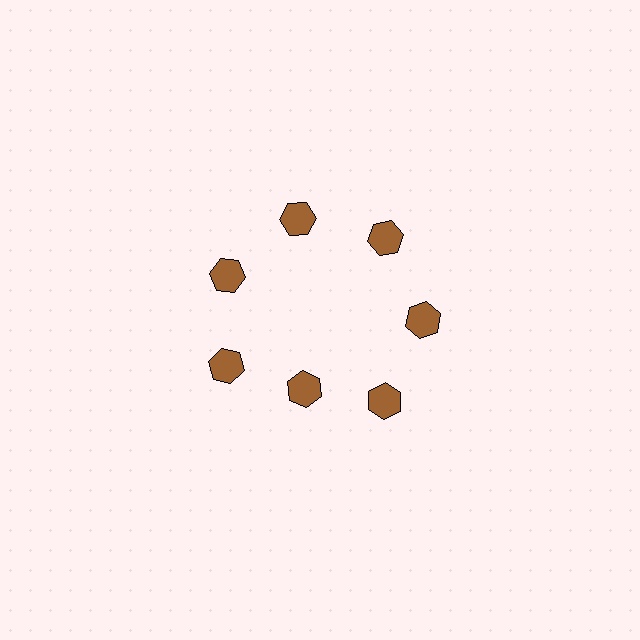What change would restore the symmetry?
The symmetry would be restored by moving it outward, back onto the ring so that all 7 hexagons sit at equal angles and equal distance from the center.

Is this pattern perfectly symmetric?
No. The 7 brown hexagons are arranged in a ring, but one element near the 6 o'clock position is pulled inward toward the center, breaking the 7-fold rotational symmetry.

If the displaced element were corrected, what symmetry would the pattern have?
It would have 7-fold rotational symmetry — the pattern would map onto itself every 51 degrees.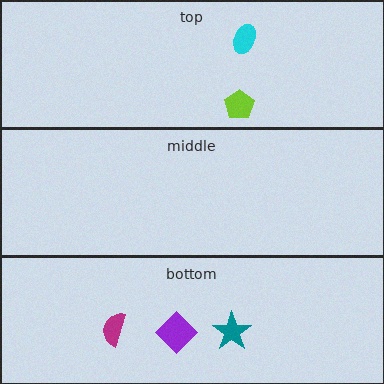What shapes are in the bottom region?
The purple diamond, the magenta semicircle, the teal star.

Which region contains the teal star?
The bottom region.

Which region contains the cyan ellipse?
The top region.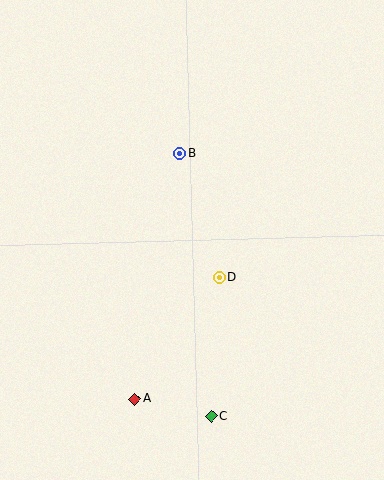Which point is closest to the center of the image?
Point D at (219, 277) is closest to the center.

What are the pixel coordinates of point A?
Point A is at (135, 399).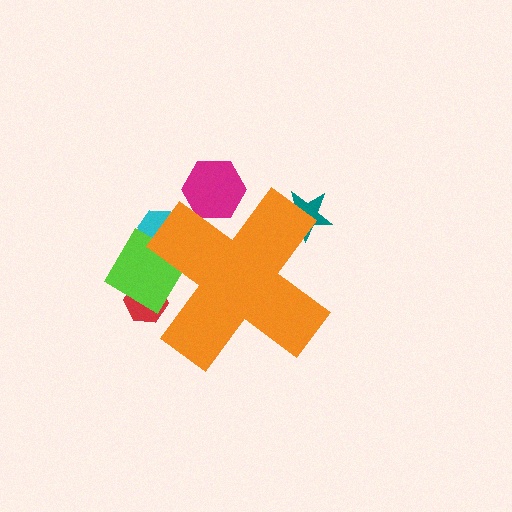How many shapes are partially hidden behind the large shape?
6 shapes are partially hidden.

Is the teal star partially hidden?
Yes, the teal star is partially hidden behind the orange cross.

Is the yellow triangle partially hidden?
Yes, the yellow triangle is partially hidden behind the orange cross.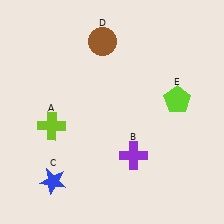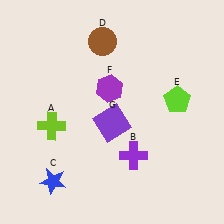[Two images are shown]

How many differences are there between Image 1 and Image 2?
There are 2 differences between the two images.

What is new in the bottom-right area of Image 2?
A purple square (G) was added in the bottom-right area of Image 2.